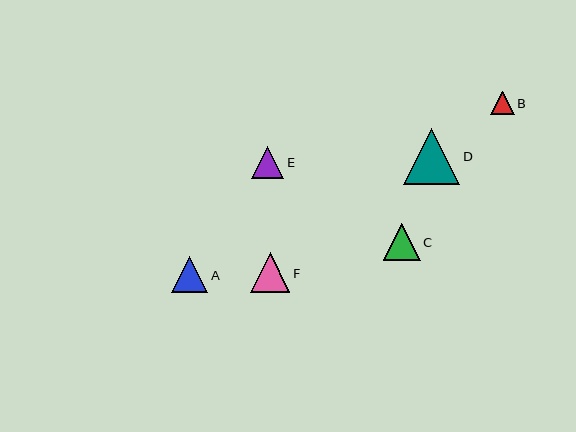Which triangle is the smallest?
Triangle B is the smallest with a size of approximately 23 pixels.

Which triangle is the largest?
Triangle D is the largest with a size of approximately 57 pixels.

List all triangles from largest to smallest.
From largest to smallest: D, F, A, C, E, B.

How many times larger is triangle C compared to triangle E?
Triangle C is approximately 1.1 times the size of triangle E.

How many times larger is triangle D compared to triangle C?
Triangle D is approximately 1.6 times the size of triangle C.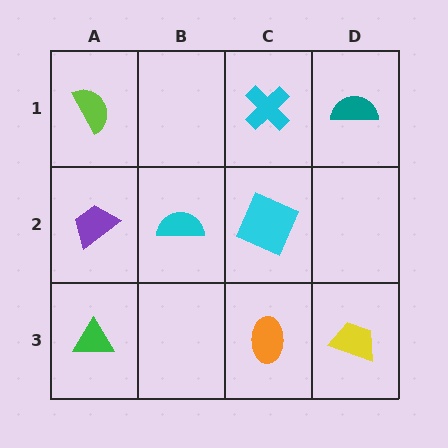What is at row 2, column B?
A cyan semicircle.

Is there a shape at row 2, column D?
No, that cell is empty.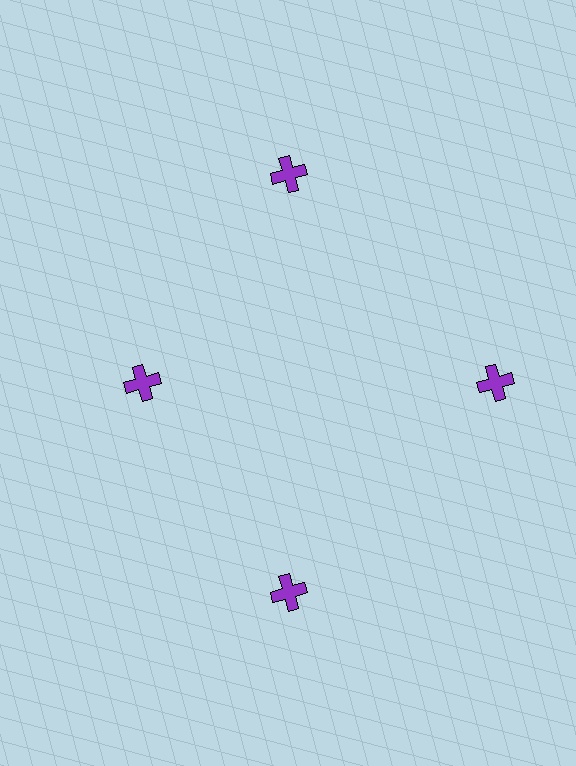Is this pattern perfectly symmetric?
No. The 4 purple crosses are arranged in a ring, but one element near the 9 o'clock position is pulled inward toward the center, breaking the 4-fold rotational symmetry.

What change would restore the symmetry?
The symmetry would be restored by moving it outward, back onto the ring so that all 4 crosses sit at equal angles and equal distance from the center.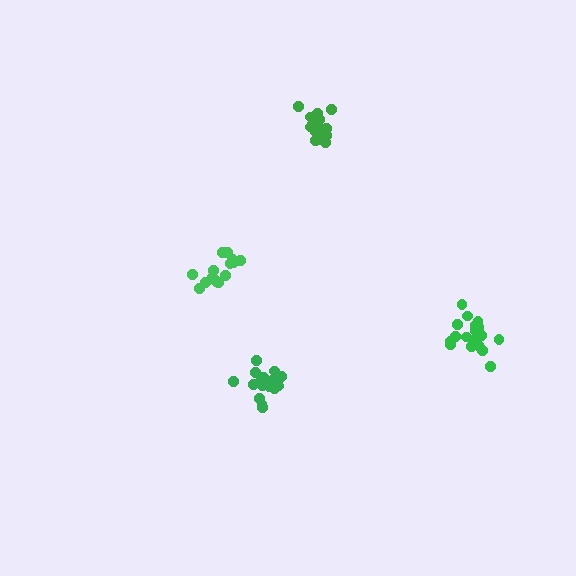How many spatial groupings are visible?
There are 4 spatial groupings.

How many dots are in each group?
Group 1: 20 dots, Group 2: 18 dots, Group 3: 15 dots, Group 4: 17 dots (70 total).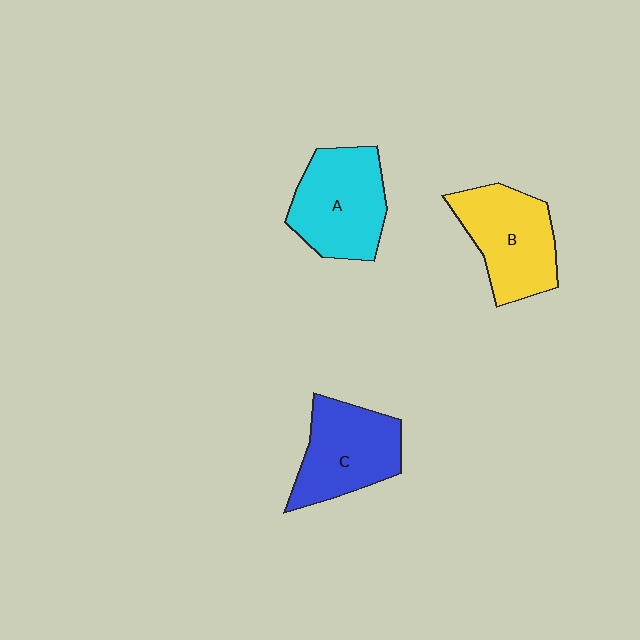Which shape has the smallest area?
Shape C (blue).